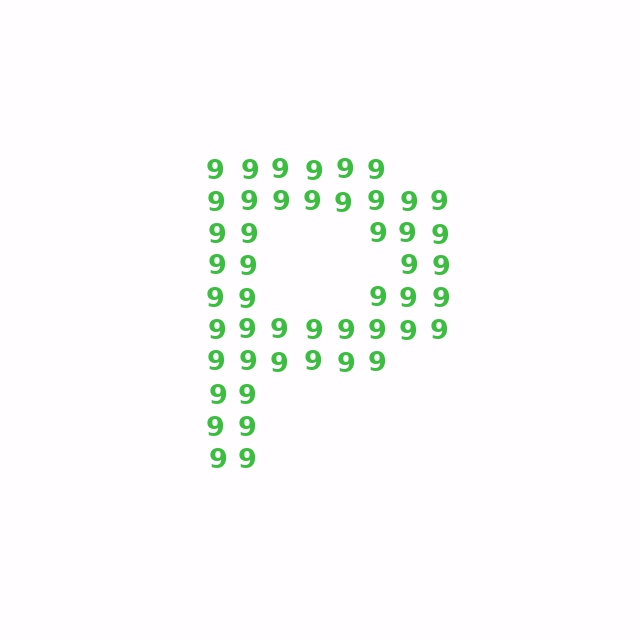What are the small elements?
The small elements are digit 9's.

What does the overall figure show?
The overall figure shows the letter P.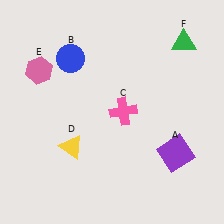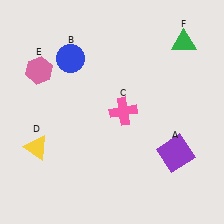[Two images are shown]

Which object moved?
The yellow triangle (D) moved left.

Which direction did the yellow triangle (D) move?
The yellow triangle (D) moved left.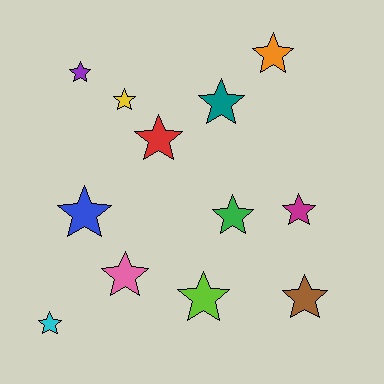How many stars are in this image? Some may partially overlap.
There are 12 stars.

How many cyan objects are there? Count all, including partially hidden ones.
There is 1 cyan object.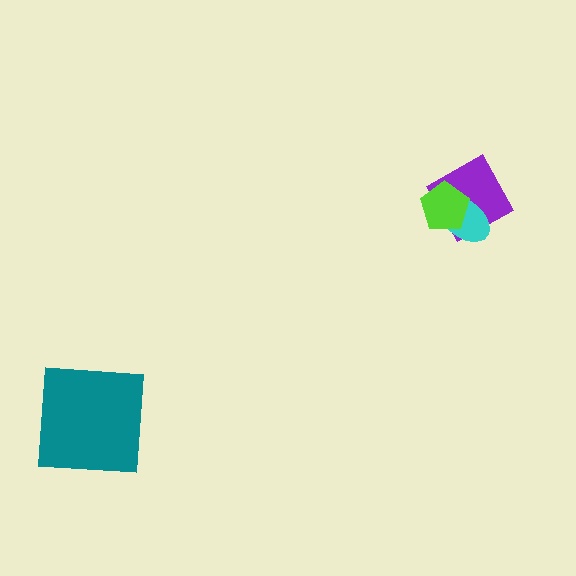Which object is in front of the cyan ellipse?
The lime pentagon is in front of the cyan ellipse.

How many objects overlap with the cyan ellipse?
2 objects overlap with the cyan ellipse.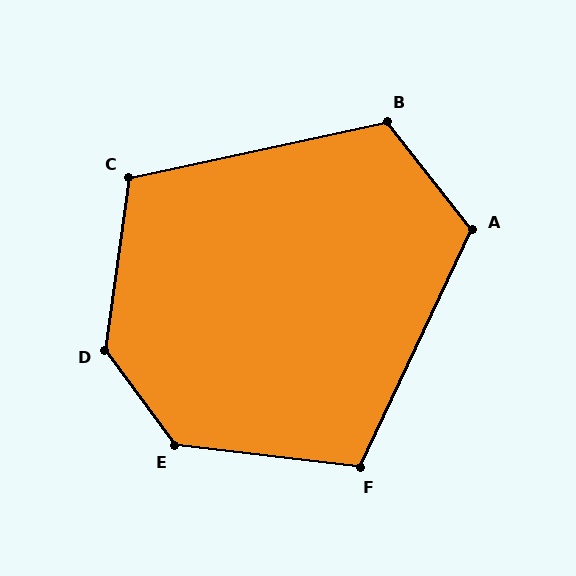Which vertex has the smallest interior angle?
F, at approximately 108 degrees.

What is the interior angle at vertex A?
Approximately 117 degrees (obtuse).